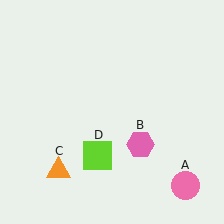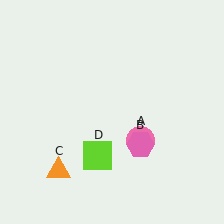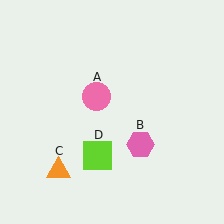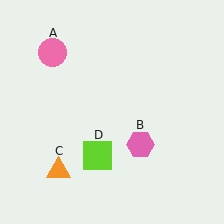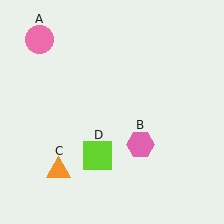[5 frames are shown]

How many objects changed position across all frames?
1 object changed position: pink circle (object A).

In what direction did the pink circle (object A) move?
The pink circle (object A) moved up and to the left.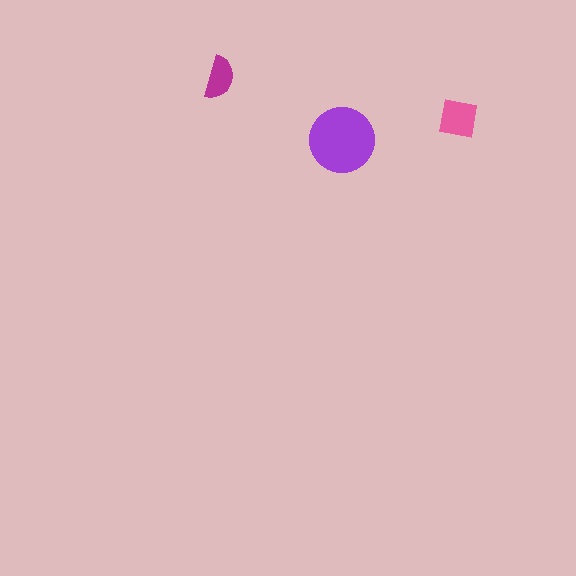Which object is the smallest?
The magenta semicircle.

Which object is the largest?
The purple circle.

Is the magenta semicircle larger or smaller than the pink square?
Smaller.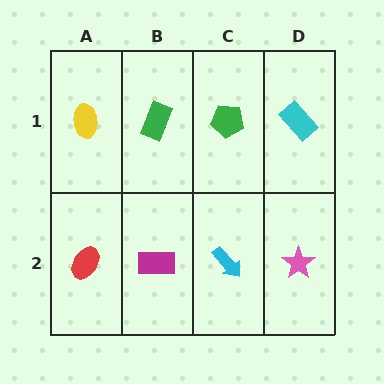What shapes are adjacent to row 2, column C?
A green pentagon (row 1, column C), a magenta rectangle (row 2, column B), a pink star (row 2, column D).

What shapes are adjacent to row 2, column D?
A cyan rectangle (row 1, column D), a cyan arrow (row 2, column C).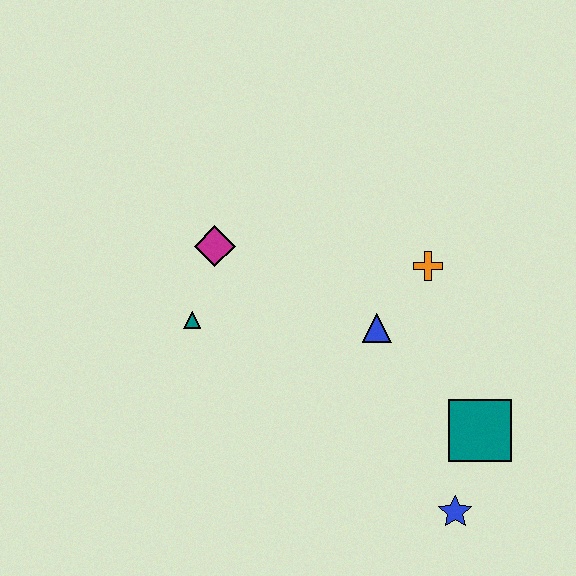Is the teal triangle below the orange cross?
Yes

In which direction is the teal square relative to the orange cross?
The teal square is below the orange cross.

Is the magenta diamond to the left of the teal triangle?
No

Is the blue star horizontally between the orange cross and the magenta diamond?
No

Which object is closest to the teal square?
The blue star is closest to the teal square.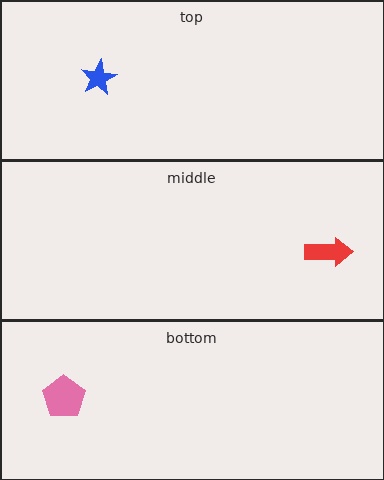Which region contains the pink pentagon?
The bottom region.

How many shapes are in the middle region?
1.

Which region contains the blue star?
The top region.